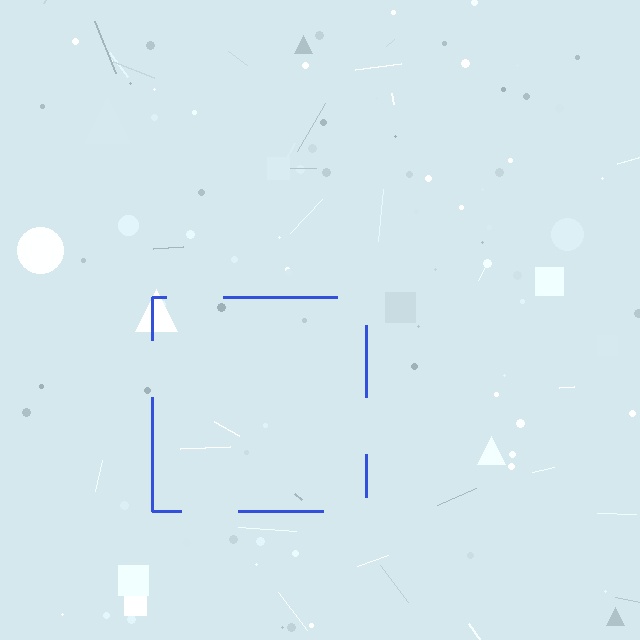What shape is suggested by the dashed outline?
The dashed outline suggests a square.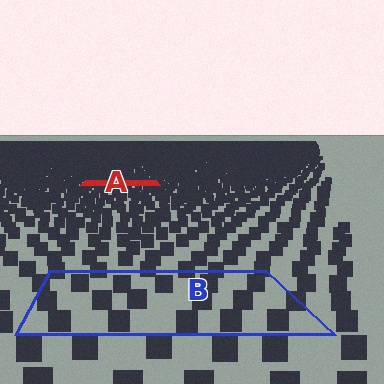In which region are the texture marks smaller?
The texture marks are smaller in region A, because it is farther away.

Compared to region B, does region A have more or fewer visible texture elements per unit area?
Region A has more texture elements per unit area — they are packed more densely because it is farther away.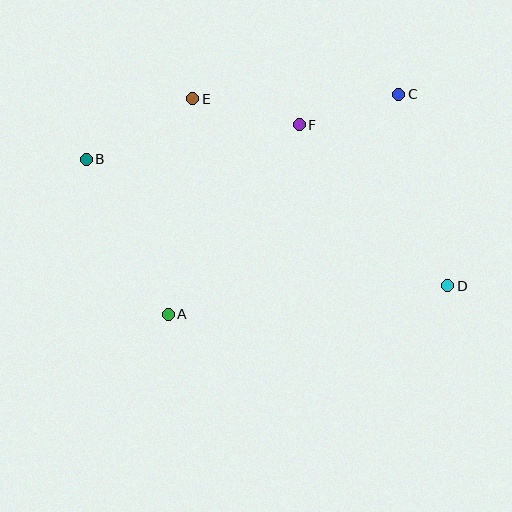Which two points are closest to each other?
Points C and F are closest to each other.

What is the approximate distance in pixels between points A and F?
The distance between A and F is approximately 230 pixels.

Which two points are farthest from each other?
Points B and D are farthest from each other.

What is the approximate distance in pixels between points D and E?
The distance between D and E is approximately 317 pixels.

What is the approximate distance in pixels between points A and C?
The distance between A and C is approximately 318 pixels.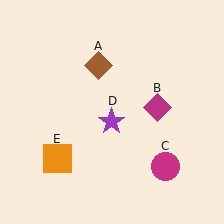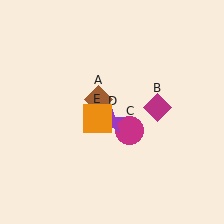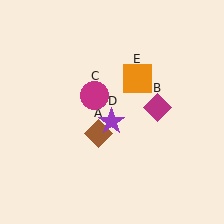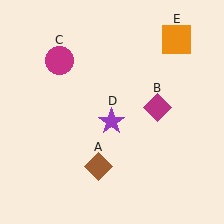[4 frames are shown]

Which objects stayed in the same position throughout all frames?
Magenta diamond (object B) and purple star (object D) remained stationary.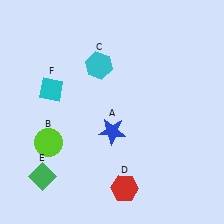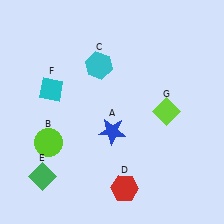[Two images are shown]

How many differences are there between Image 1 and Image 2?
There is 1 difference between the two images.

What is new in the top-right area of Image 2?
A lime diamond (G) was added in the top-right area of Image 2.